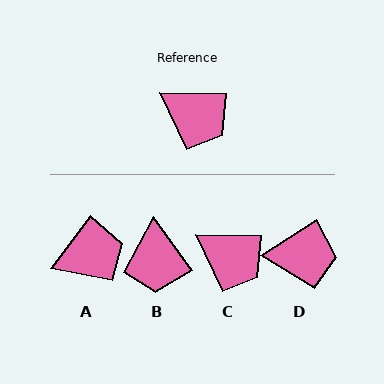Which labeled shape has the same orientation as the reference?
C.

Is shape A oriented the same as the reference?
No, it is off by about 54 degrees.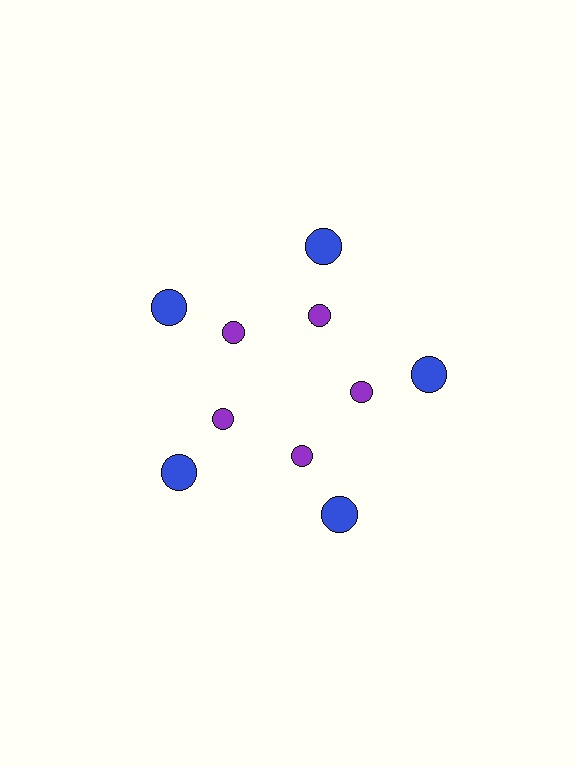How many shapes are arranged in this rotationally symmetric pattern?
There are 10 shapes, arranged in 5 groups of 2.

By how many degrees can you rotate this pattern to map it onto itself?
The pattern maps onto itself every 72 degrees of rotation.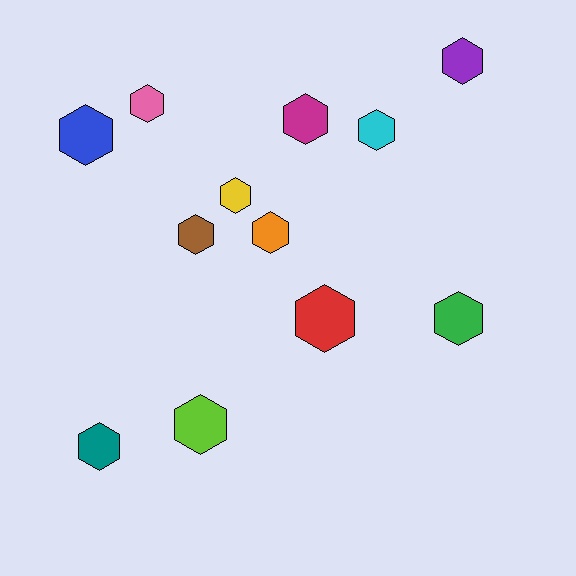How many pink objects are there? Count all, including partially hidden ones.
There is 1 pink object.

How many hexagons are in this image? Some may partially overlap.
There are 12 hexagons.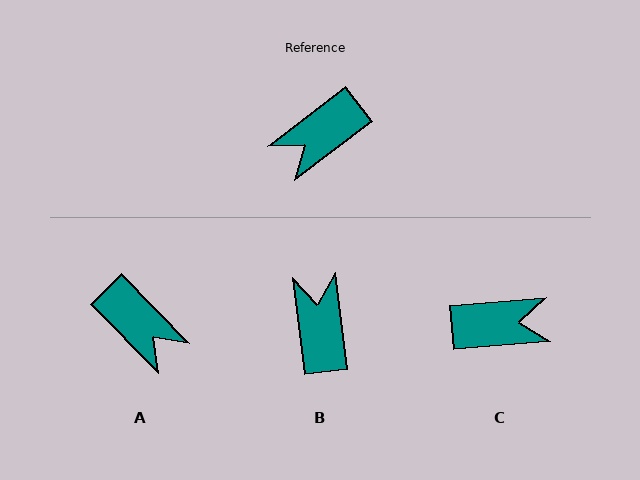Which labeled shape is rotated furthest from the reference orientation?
C, about 147 degrees away.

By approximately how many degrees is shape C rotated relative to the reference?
Approximately 147 degrees counter-clockwise.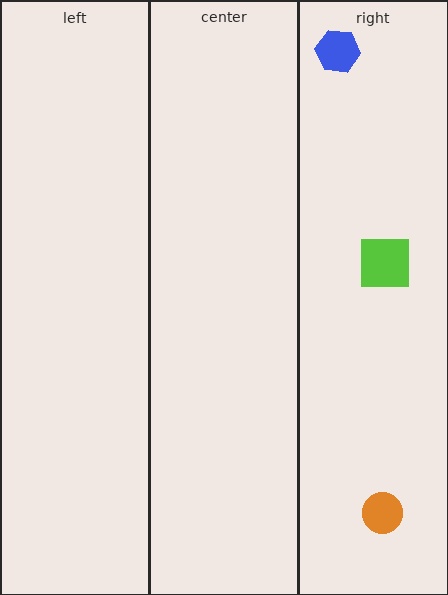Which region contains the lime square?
The right region.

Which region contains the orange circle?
The right region.